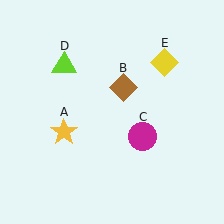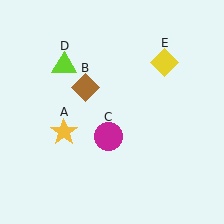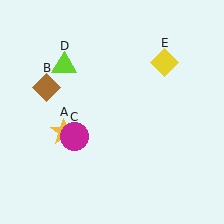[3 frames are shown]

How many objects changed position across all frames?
2 objects changed position: brown diamond (object B), magenta circle (object C).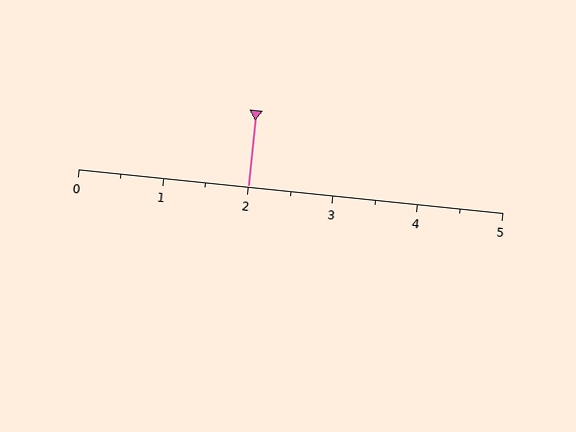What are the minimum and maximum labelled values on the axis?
The axis runs from 0 to 5.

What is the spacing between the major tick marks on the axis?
The major ticks are spaced 1 apart.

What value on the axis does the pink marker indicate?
The marker indicates approximately 2.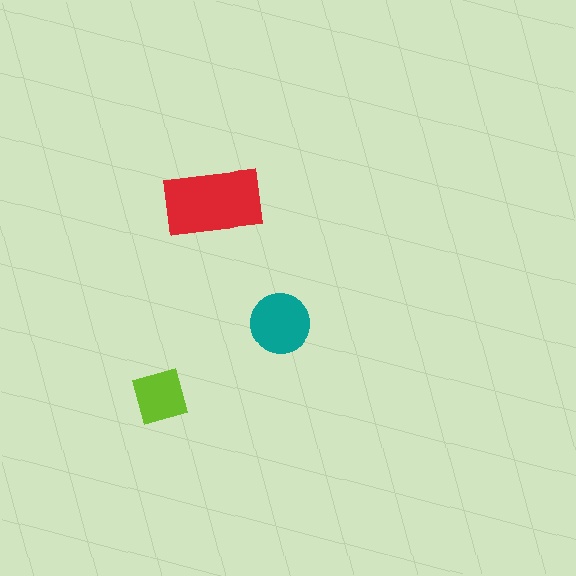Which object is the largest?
The red rectangle.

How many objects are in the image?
There are 3 objects in the image.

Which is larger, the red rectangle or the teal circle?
The red rectangle.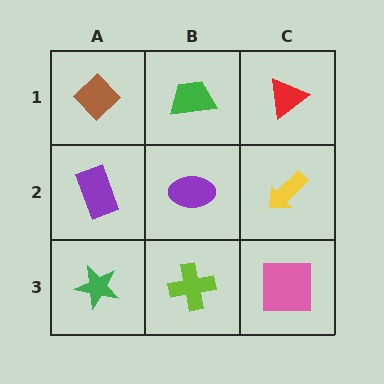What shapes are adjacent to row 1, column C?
A yellow arrow (row 2, column C), a green trapezoid (row 1, column B).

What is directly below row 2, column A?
A green star.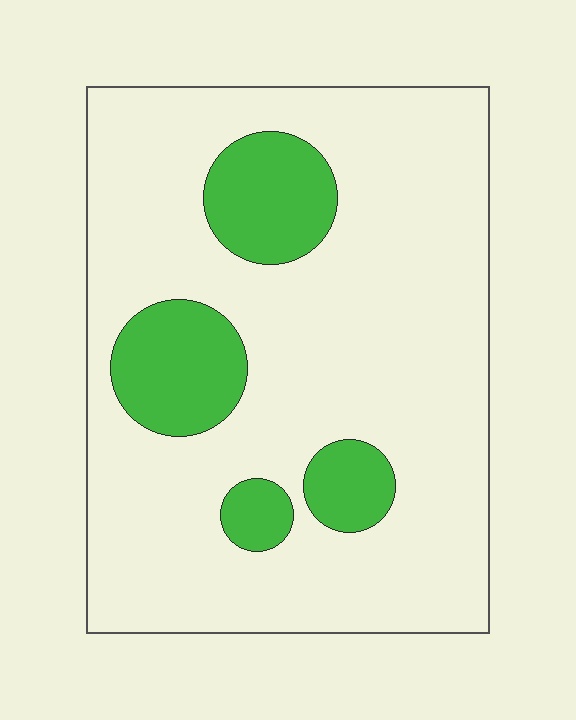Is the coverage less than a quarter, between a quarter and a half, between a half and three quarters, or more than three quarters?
Less than a quarter.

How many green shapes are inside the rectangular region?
4.